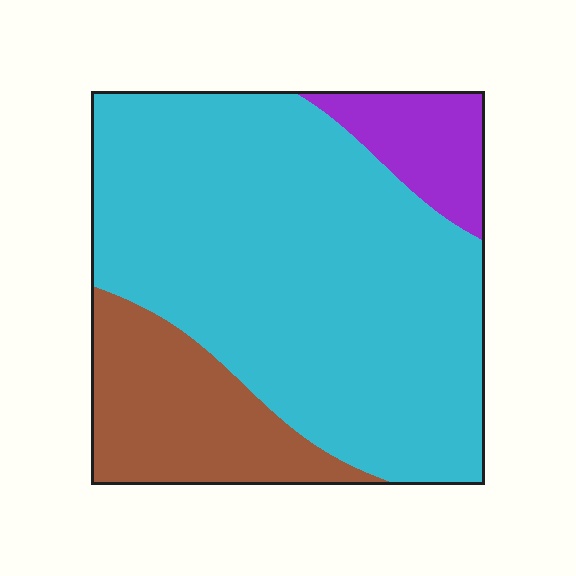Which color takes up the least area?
Purple, at roughly 10%.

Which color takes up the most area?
Cyan, at roughly 70%.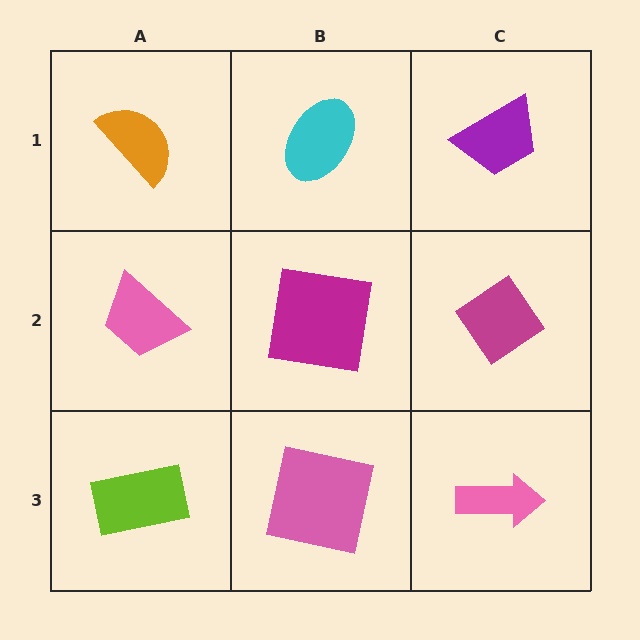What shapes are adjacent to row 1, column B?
A magenta square (row 2, column B), an orange semicircle (row 1, column A), a purple trapezoid (row 1, column C).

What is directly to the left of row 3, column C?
A pink square.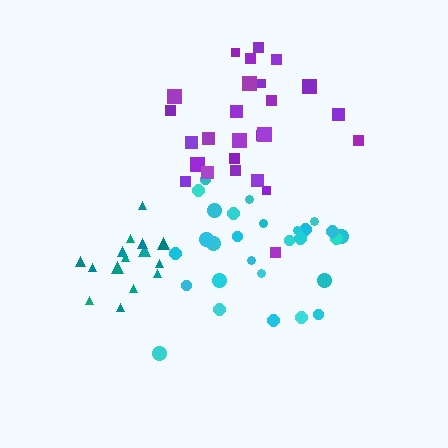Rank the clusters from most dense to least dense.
teal, cyan, purple.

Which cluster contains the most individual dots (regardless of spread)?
Cyan (28).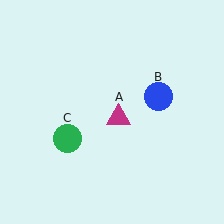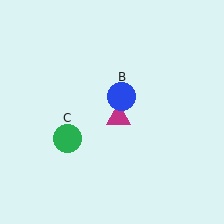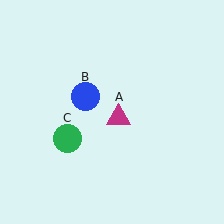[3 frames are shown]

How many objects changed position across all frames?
1 object changed position: blue circle (object B).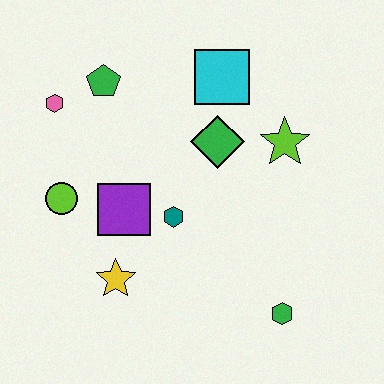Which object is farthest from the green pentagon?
The green hexagon is farthest from the green pentagon.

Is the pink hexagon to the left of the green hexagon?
Yes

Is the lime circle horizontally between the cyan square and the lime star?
No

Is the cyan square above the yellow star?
Yes